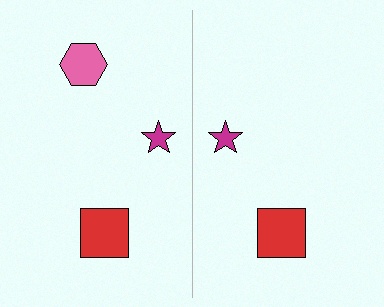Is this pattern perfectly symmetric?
No, the pattern is not perfectly symmetric. A pink hexagon is missing from the right side.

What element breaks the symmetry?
A pink hexagon is missing from the right side.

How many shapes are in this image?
There are 5 shapes in this image.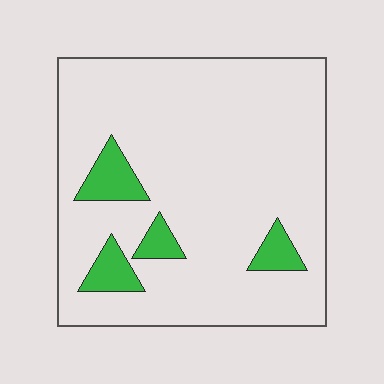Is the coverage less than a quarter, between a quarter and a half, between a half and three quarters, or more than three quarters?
Less than a quarter.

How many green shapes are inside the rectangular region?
4.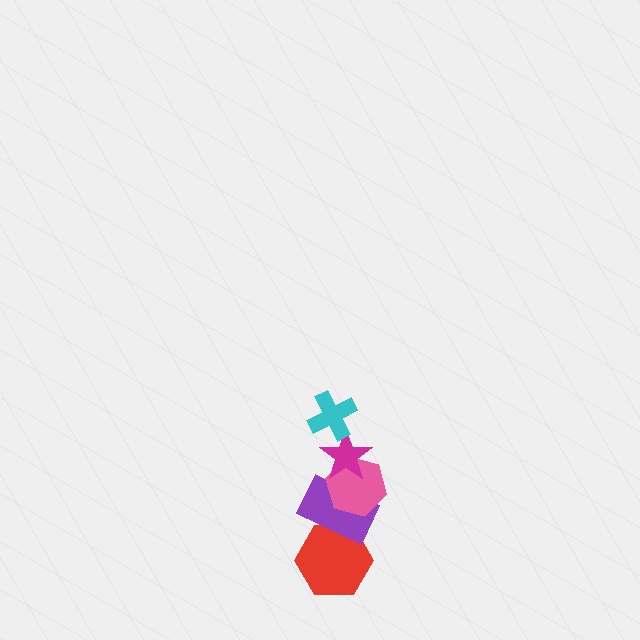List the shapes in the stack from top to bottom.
From top to bottom: the cyan cross, the magenta star, the pink hexagon, the purple rectangle, the red hexagon.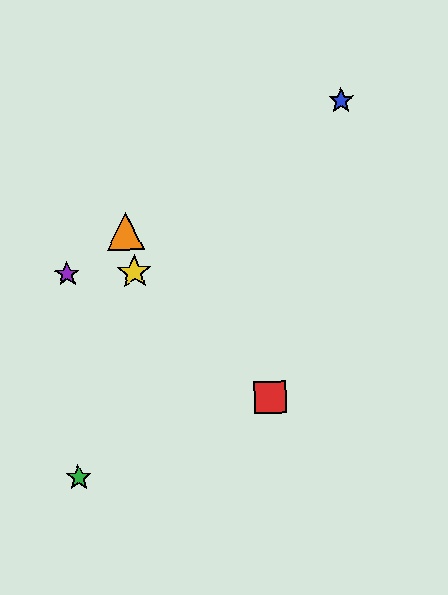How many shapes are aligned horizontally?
2 shapes (the yellow star, the purple star) are aligned horizontally.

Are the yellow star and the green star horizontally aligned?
No, the yellow star is at y≈272 and the green star is at y≈478.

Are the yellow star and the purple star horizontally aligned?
Yes, both are at y≈272.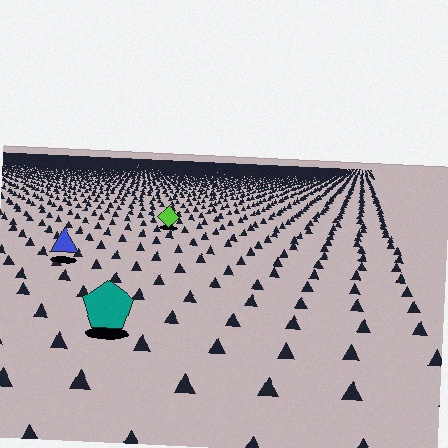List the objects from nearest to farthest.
From nearest to farthest: the teal pentagon, the blue triangle, the lime diamond.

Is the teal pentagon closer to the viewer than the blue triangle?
Yes. The teal pentagon is closer — you can tell from the texture gradient: the ground texture is coarser near it.